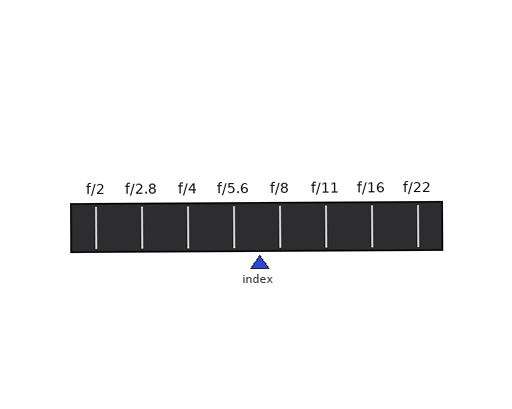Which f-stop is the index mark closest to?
The index mark is closest to f/8.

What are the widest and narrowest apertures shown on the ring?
The widest aperture shown is f/2 and the narrowest is f/22.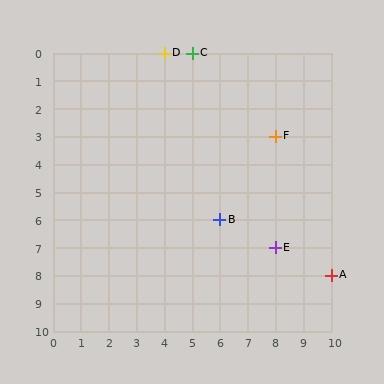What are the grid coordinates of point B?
Point B is at grid coordinates (6, 6).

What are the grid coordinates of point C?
Point C is at grid coordinates (5, 0).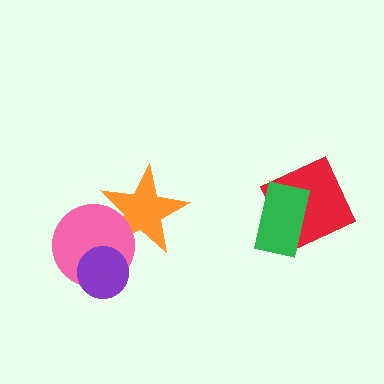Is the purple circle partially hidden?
No, no other shape covers it.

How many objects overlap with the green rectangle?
1 object overlaps with the green rectangle.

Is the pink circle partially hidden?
Yes, it is partially covered by another shape.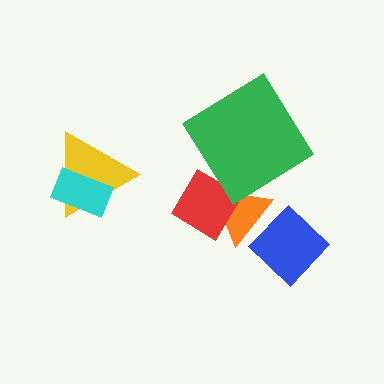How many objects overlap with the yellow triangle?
1 object overlaps with the yellow triangle.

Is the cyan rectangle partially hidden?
No, no other shape covers it.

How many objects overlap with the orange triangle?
3 objects overlap with the orange triangle.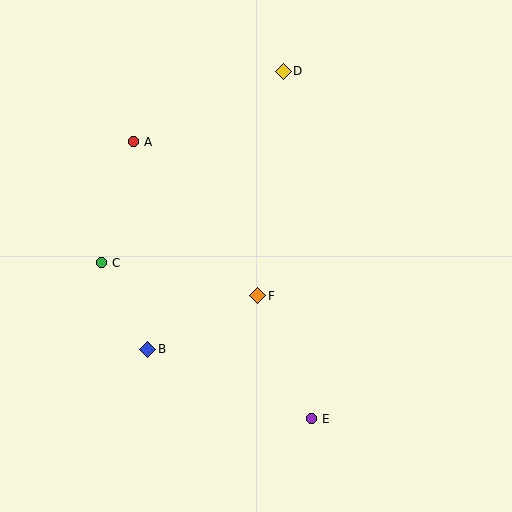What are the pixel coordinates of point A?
Point A is at (134, 142).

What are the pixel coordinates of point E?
Point E is at (312, 419).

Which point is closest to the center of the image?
Point F at (258, 296) is closest to the center.